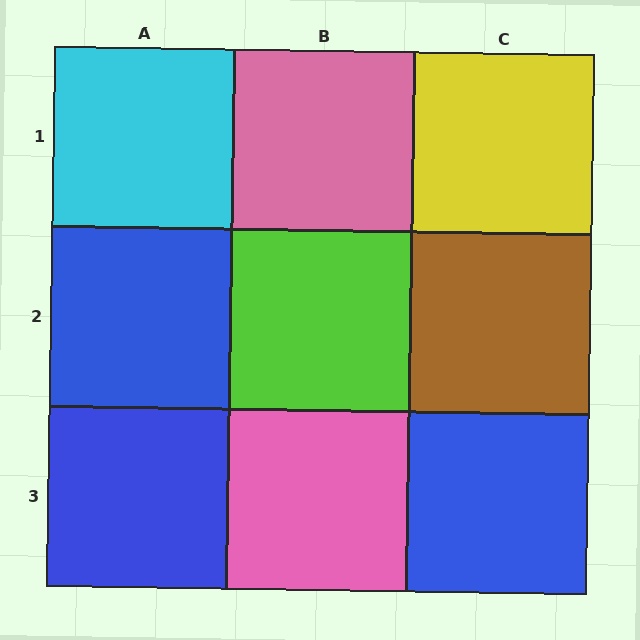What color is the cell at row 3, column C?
Blue.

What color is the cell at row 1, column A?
Cyan.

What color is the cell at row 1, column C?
Yellow.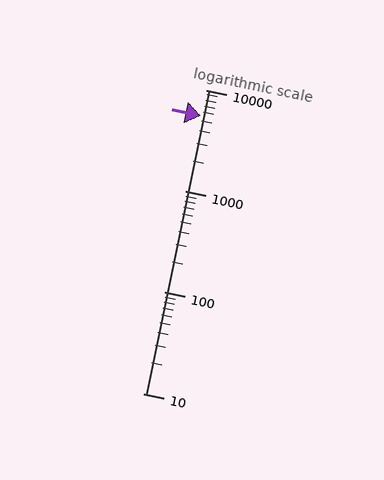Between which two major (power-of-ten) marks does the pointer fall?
The pointer is between 1000 and 10000.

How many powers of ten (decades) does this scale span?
The scale spans 3 decades, from 10 to 10000.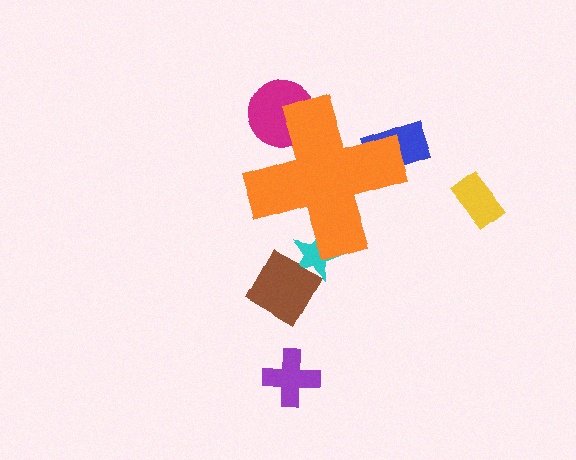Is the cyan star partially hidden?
Yes, the cyan star is partially hidden behind the orange cross.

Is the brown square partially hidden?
No, the brown square is fully visible.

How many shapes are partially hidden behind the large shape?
3 shapes are partially hidden.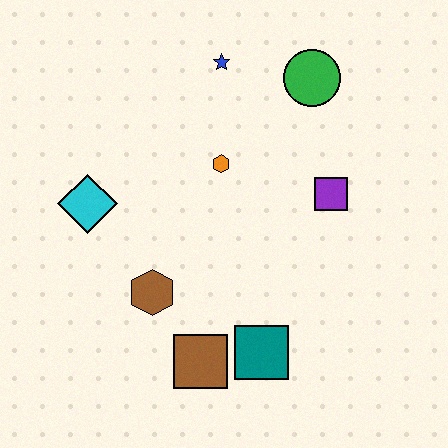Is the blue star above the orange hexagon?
Yes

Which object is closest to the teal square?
The brown square is closest to the teal square.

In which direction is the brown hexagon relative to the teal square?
The brown hexagon is to the left of the teal square.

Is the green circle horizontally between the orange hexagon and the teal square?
No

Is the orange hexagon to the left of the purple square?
Yes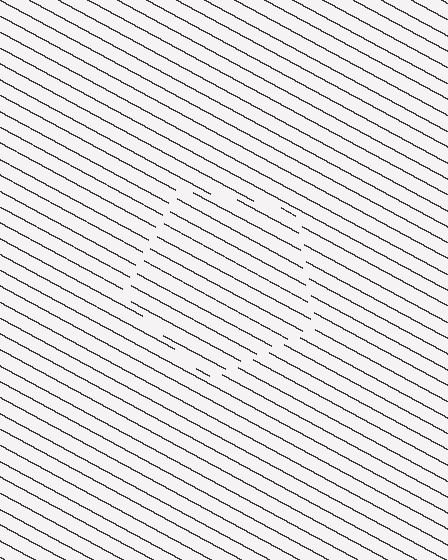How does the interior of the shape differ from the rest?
The interior of the shape contains the same grating, shifted by half a period — the contour is defined by the phase discontinuity where line-ends from the inner and outer gratings abut.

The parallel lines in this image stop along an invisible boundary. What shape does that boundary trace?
An illusory pentagon. The interior of the shape contains the same grating, shifted by half a period — the contour is defined by the phase discontinuity where line-ends from the inner and outer gratings abut.